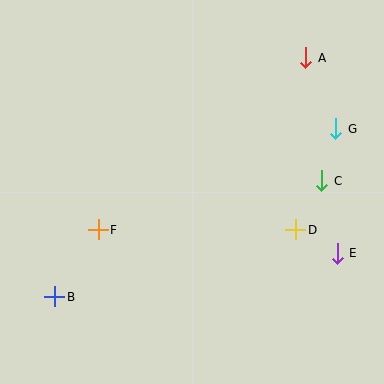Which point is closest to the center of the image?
Point F at (98, 230) is closest to the center.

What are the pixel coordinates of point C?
Point C is at (322, 181).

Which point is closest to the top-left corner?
Point F is closest to the top-left corner.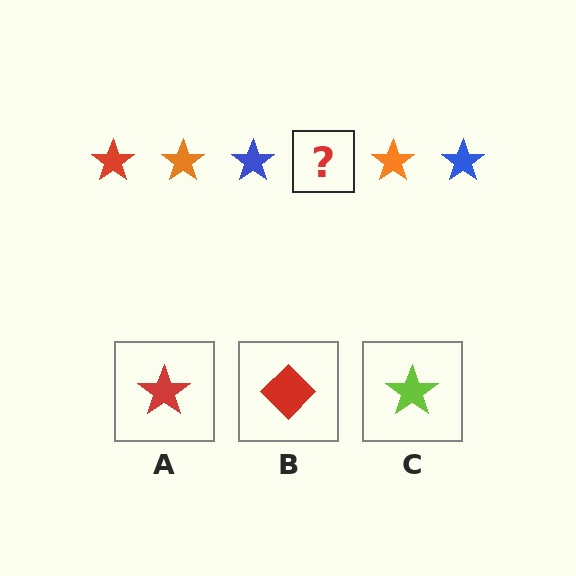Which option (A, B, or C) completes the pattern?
A.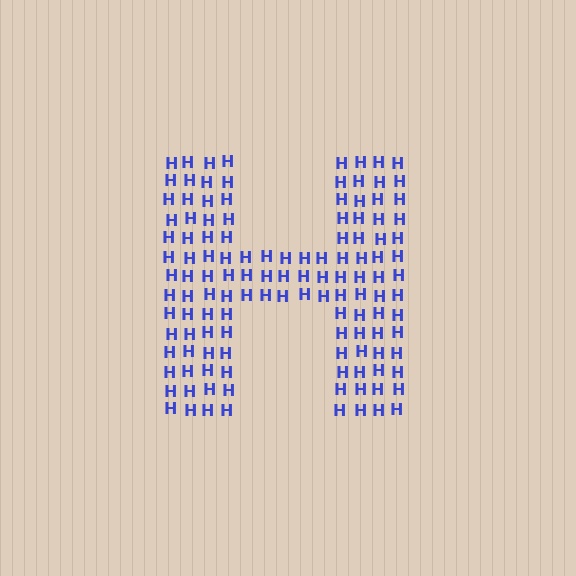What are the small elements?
The small elements are letter H's.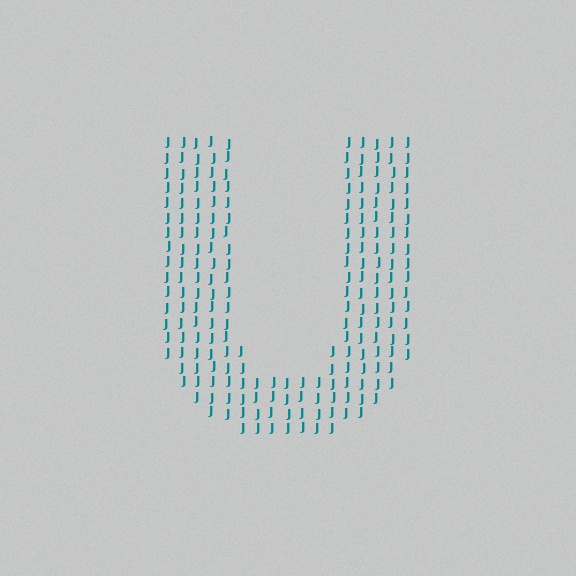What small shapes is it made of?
It is made of small letter J's.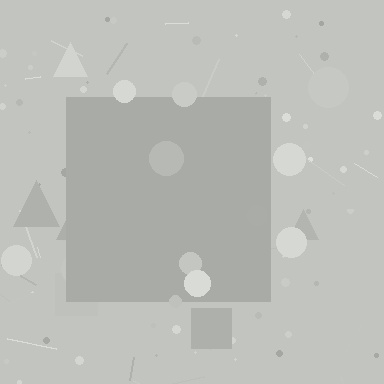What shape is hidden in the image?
A square is hidden in the image.